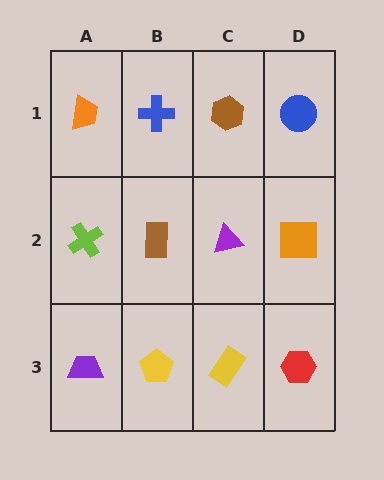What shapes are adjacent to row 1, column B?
A brown rectangle (row 2, column B), an orange trapezoid (row 1, column A), a brown hexagon (row 1, column C).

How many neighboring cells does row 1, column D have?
2.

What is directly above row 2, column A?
An orange trapezoid.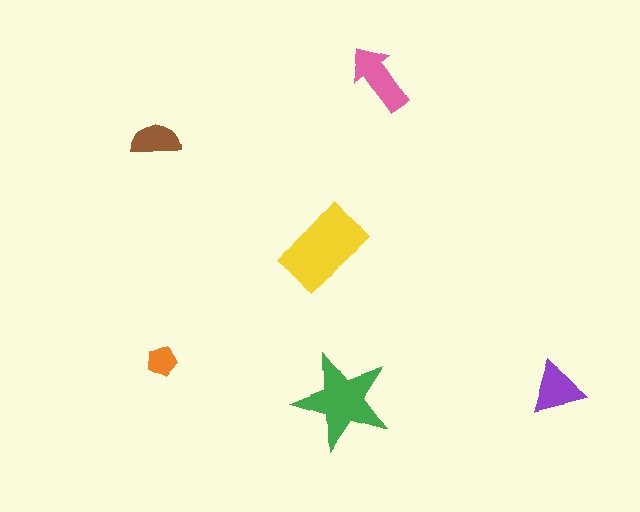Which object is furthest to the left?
The orange pentagon is leftmost.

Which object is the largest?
The yellow rectangle.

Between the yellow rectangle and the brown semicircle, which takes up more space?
The yellow rectangle.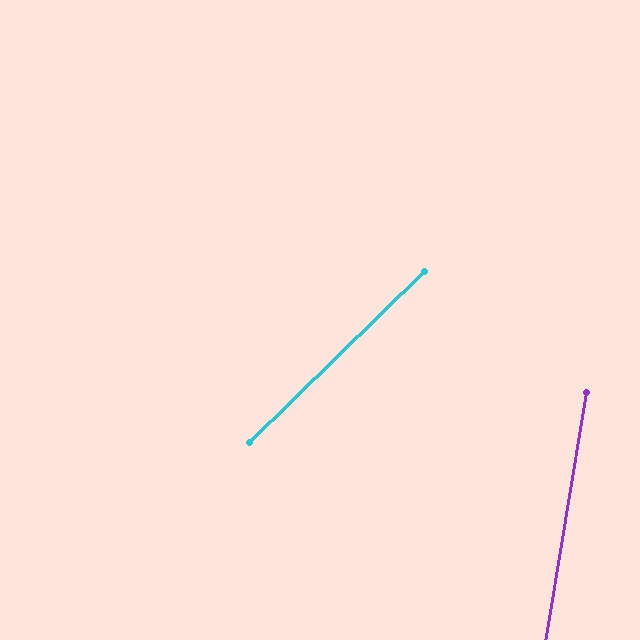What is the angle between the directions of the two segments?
Approximately 36 degrees.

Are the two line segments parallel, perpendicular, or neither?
Neither parallel nor perpendicular — they differ by about 36°.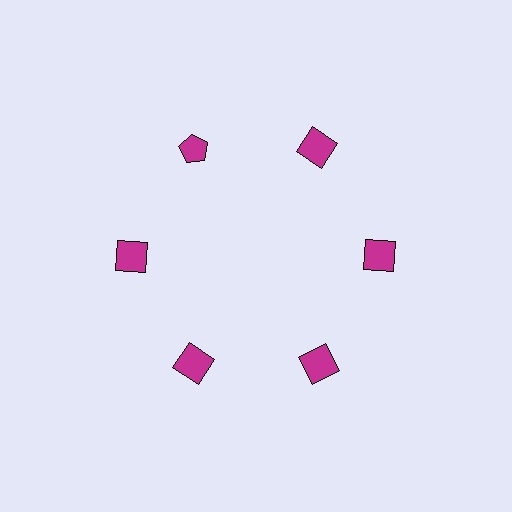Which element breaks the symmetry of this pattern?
The magenta pentagon at roughly the 11 o'clock position breaks the symmetry. All other shapes are magenta squares.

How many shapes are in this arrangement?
There are 6 shapes arranged in a ring pattern.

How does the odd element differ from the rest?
It has a different shape: pentagon instead of square.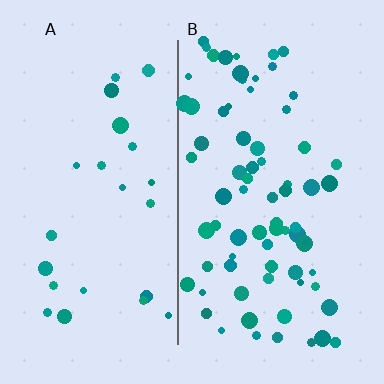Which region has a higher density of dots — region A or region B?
B (the right).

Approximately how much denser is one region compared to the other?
Approximately 3.1× — region B over region A.